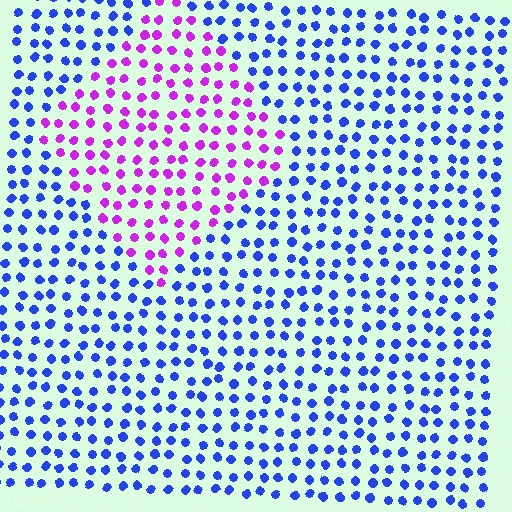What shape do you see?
I see a diamond.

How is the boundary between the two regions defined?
The boundary is defined purely by a slight shift in hue (about 63 degrees). Spacing, size, and orientation are identical on both sides.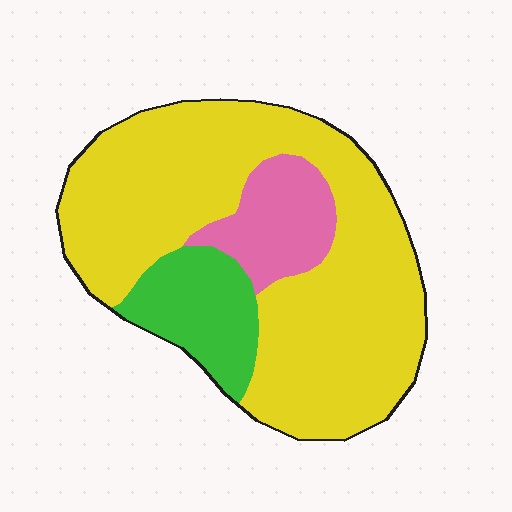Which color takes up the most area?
Yellow, at roughly 70%.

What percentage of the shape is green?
Green covers 15% of the shape.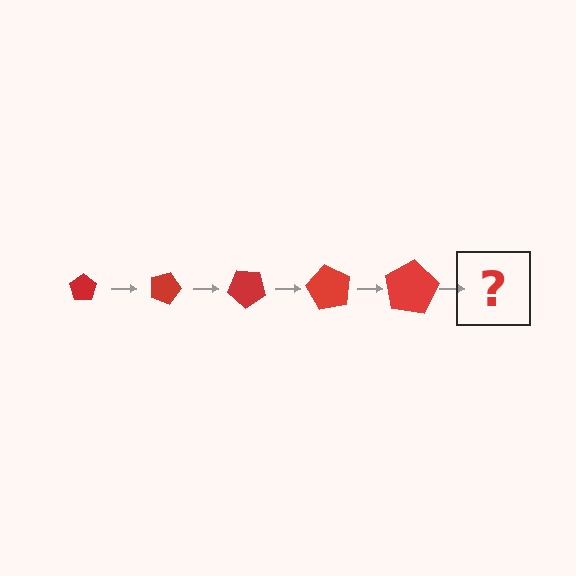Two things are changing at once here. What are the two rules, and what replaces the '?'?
The two rules are that the pentagon grows larger each step and it rotates 20 degrees each step. The '?' should be a pentagon, larger than the previous one and rotated 100 degrees from the start.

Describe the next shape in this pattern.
It should be a pentagon, larger than the previous one and rotated 100 degrees from the start.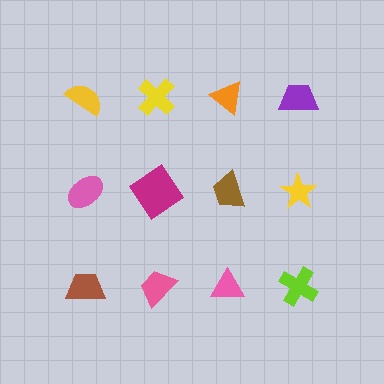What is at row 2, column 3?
A brown trapezoid.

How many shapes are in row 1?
4 shapes.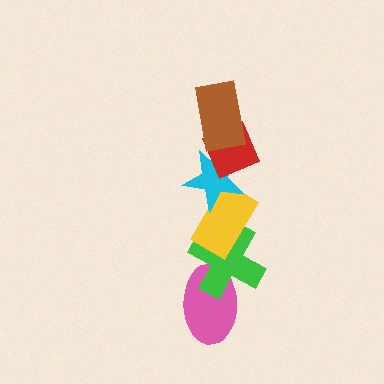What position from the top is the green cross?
The green cross is 5th from the top.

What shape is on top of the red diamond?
The brown rectangle is on top of the red diamond.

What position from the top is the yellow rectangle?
The yellow rectangle is 4th from the top.